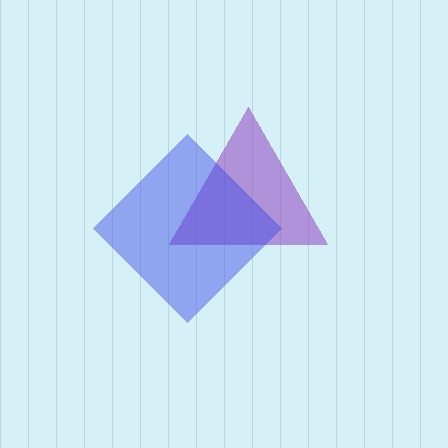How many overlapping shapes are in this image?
There are 2 overlapping shapes in the image.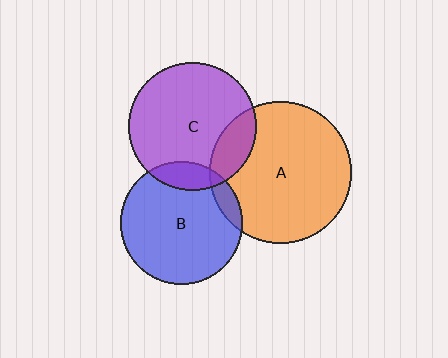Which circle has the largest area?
Circle A (orange).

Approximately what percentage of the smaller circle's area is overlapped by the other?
Approximately 15%.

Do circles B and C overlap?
Yes.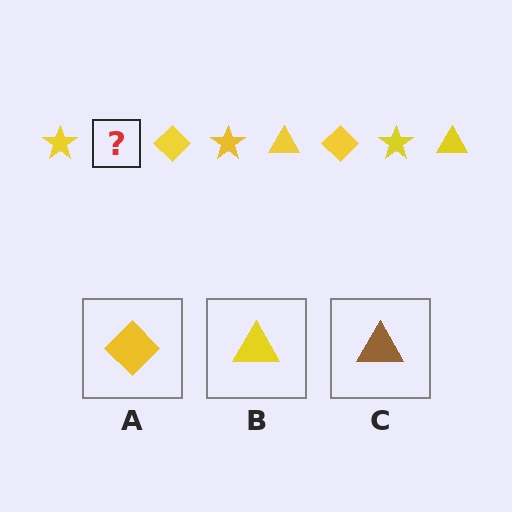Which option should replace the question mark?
Option B.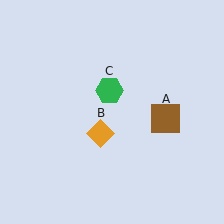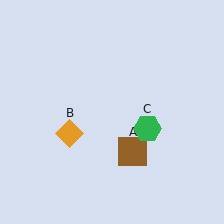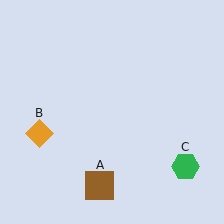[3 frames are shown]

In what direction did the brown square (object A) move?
The brown square (object A) moved down and to the left.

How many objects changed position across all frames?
3 objects changed position: brown square (object A), orange diamond (object B), green hexagon (object C).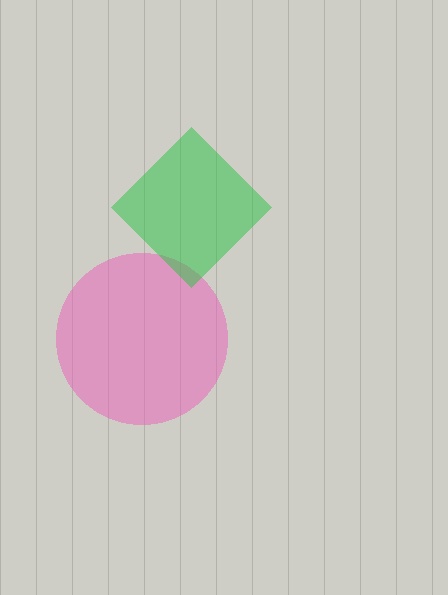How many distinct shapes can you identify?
There are 2 distinct shapes: a pink circle, a green diamond.